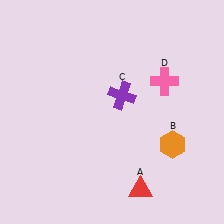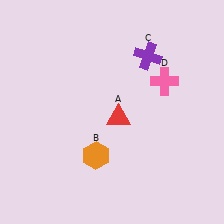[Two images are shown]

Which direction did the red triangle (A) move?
The red triangle (A) moved up.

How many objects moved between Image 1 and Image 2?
3 objects moved between the two images.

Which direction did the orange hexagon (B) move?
The orange hexagon (B) moved left.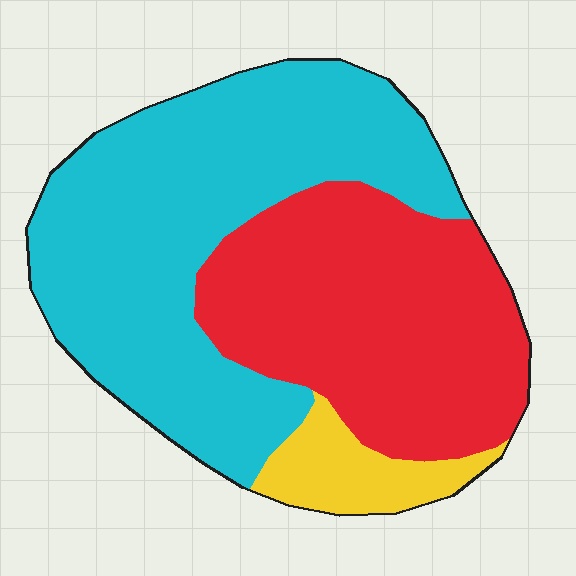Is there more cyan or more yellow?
Cyan.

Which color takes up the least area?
Yellow, at roughly 10%.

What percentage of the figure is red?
Red covers about 40% of the figure.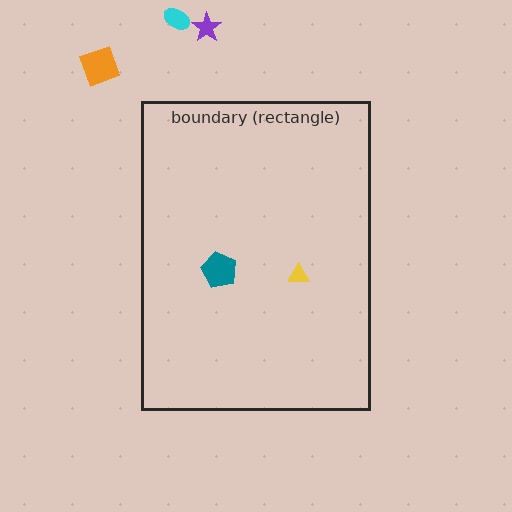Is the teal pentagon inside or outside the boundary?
Inside.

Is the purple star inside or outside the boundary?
Outside.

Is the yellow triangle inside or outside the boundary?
Inside.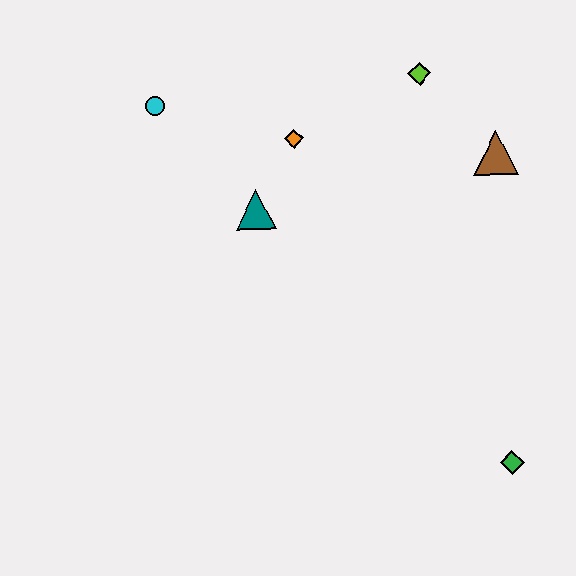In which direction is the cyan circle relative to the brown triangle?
The cyan circle is to the left of the brown triangle.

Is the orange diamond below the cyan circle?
Yes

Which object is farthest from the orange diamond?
The green diamond is farthest from the orange diamond.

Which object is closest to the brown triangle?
The lime diamond is closest to the brown triangle.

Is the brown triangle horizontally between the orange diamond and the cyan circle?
No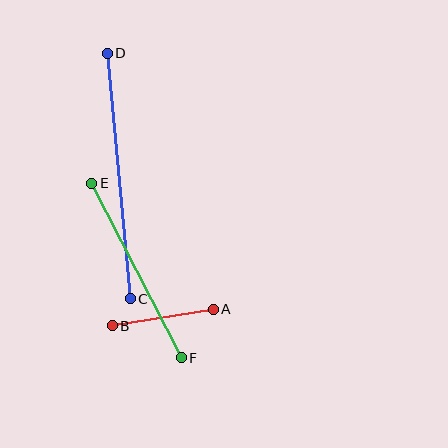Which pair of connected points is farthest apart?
Points C and D are farthest apart.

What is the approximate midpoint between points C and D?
The midpoint is at approximately (119, 176) pixels.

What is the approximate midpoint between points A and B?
The midpoint is at approximately (163, 318) pixels.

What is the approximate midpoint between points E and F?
The midpoint is at approximately (137, 270) pixels.